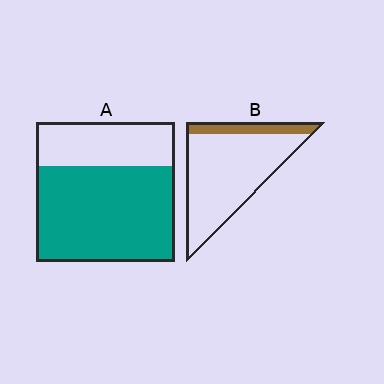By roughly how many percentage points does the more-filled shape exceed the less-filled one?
By roughly 50 percentage points (A over B).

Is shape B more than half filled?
No.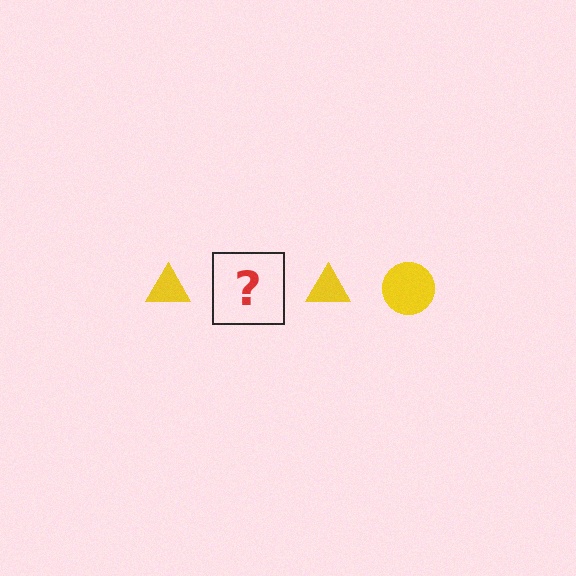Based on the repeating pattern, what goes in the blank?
The blank should be a yellow circle.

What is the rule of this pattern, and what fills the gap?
The rule is that the pattern cycles through triangle, circle shapes in yellow. The gap should be filled with a yellow circle.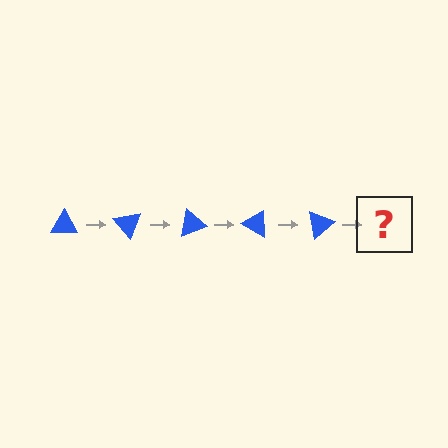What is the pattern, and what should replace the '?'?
The pattern is that the triangle rotates 50 degrees each step. The '?' should be a blue triangle rotated 250 degrees.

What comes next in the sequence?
The next element should be a blue triangle rotated 250 degrees.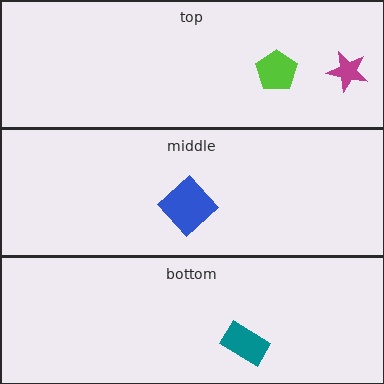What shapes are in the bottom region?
The teal rectangle.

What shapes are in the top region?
The lime pentagon, the magenta star.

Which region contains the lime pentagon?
The top region.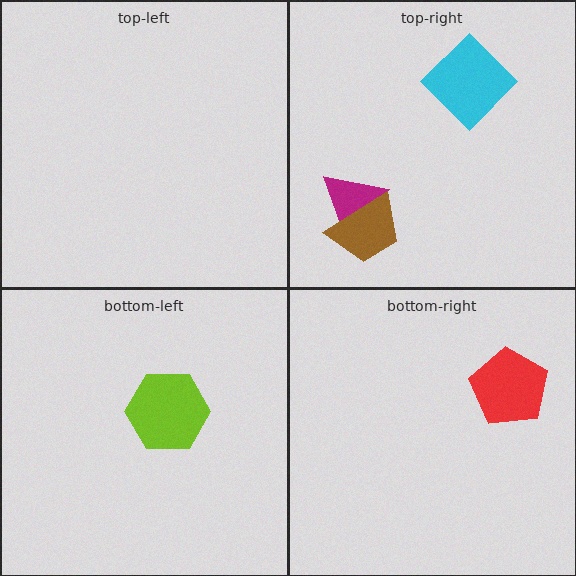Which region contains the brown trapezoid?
The top-right region.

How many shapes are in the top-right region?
3.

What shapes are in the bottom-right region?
The red pentagon.